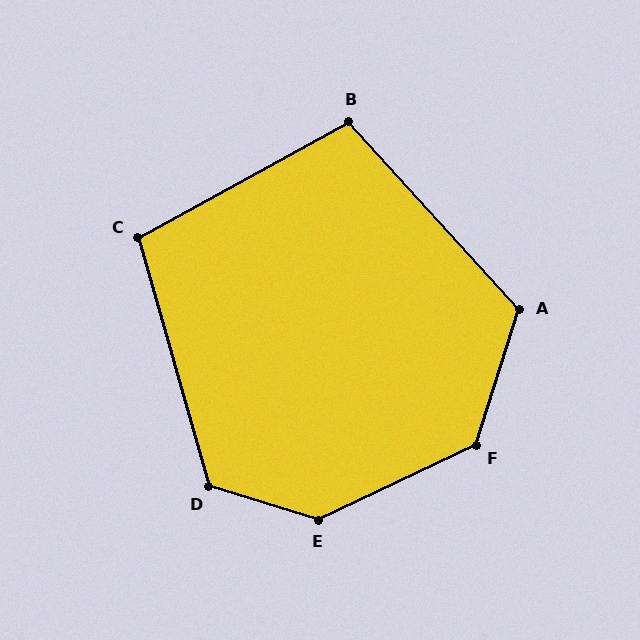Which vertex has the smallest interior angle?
C, at approximately 103 degrees.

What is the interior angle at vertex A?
Approximately 120 degrees (obtuse).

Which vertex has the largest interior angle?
E, at approximately 137 degrees.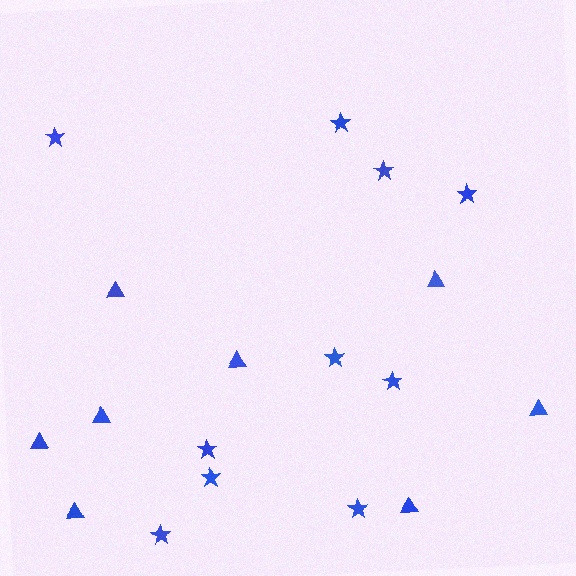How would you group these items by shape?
There are 2 groups: one group of stars (10) and one group of triangles (8).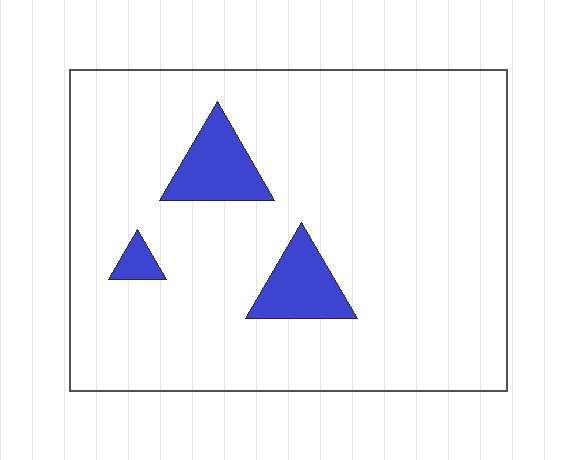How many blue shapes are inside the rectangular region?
3.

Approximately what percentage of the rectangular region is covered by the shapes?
Approximately 10%.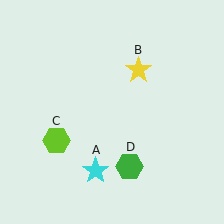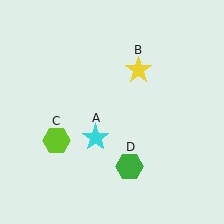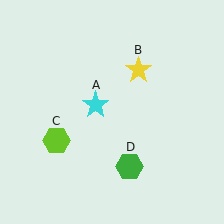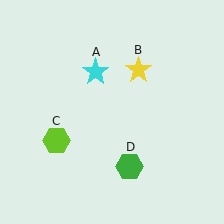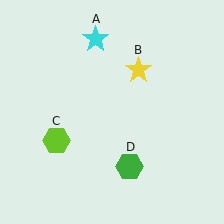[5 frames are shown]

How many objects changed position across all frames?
1 object changed position: cyan star (object A).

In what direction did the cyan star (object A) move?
The cyan star (object A) moved up.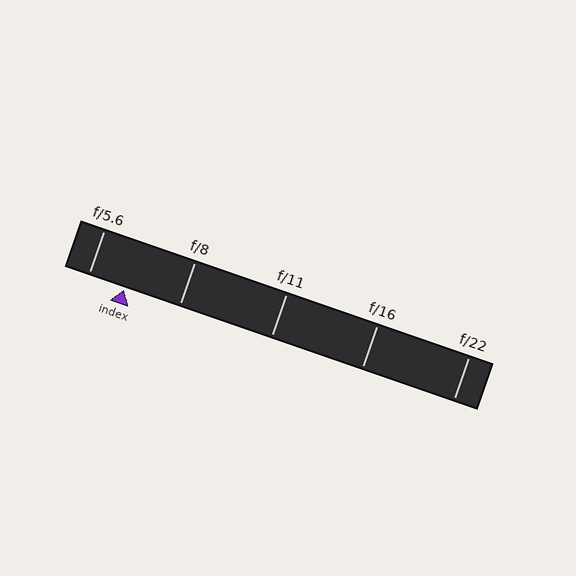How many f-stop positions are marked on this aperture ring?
There are 5 f-stop positions marked.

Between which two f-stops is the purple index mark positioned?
The index mark is between f/5.6 and f/8.